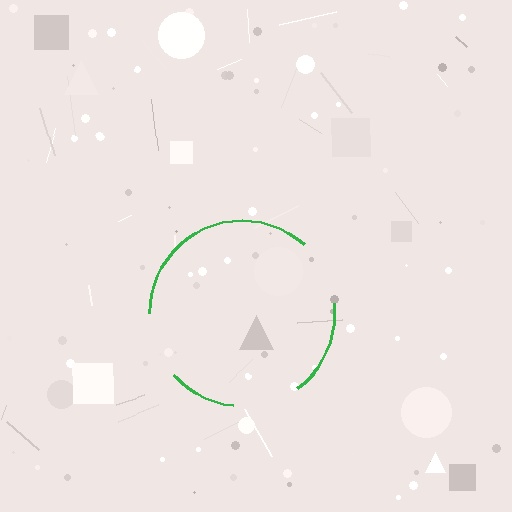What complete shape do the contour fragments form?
The contour fragments form a circle.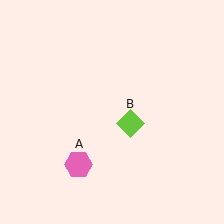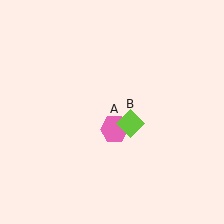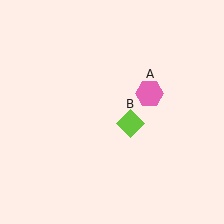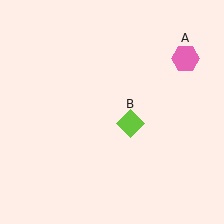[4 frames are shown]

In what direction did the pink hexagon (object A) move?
The pink hexagon (object A) moved up and to the right.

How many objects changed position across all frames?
1 object changed position: pink hexagon (object A).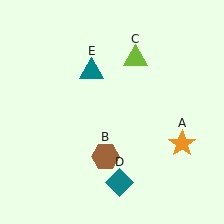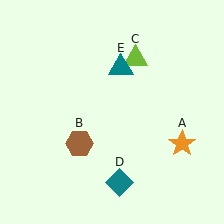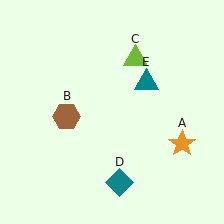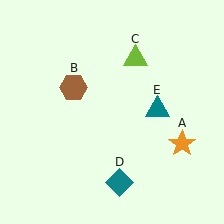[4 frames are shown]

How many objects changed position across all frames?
2 objects changed position: brown hexagon (object B), teal triangle (object E).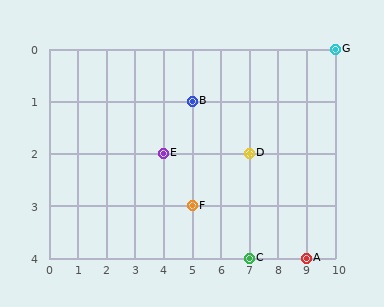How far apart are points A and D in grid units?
Points A and D are 2 columns and 2 rows apart (about 2.8 grid units diagonally).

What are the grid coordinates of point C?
Point C is at grid coordinates (7, 4).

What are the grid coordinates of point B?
Point B is at grid coordinates (5, 1).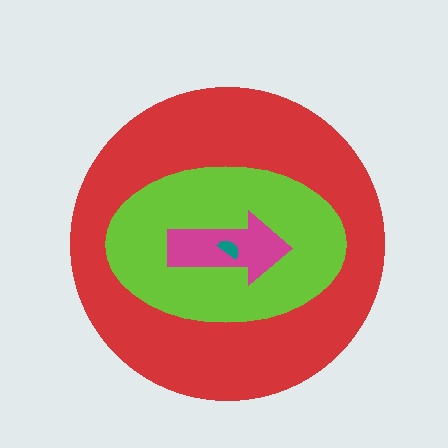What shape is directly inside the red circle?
The lime ellipse.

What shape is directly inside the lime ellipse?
The magenta arrow.